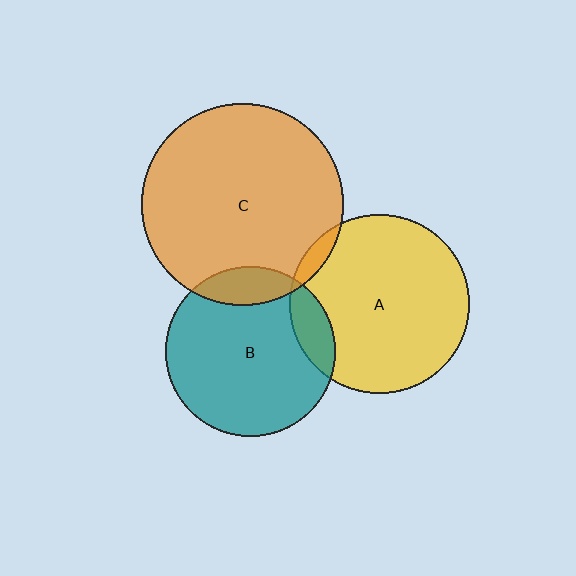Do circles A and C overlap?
Yes.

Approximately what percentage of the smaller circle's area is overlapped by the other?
Approximately 5%.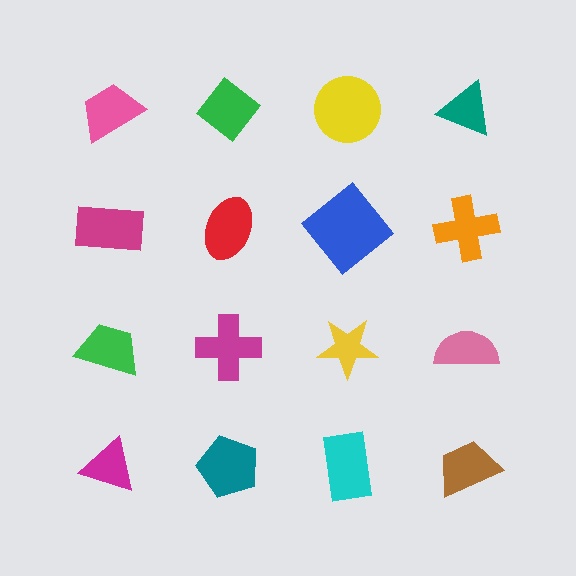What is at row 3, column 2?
A magenta cross.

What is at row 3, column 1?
A green trapezoid.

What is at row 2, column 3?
A blue diamond.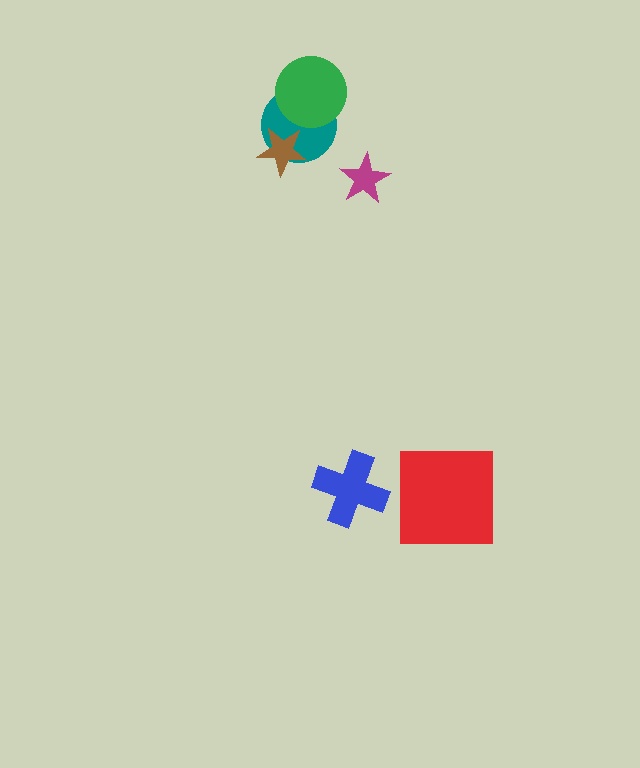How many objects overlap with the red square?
0 objects overlap with the red square.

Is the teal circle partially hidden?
Yes, it is partially covered by another shape.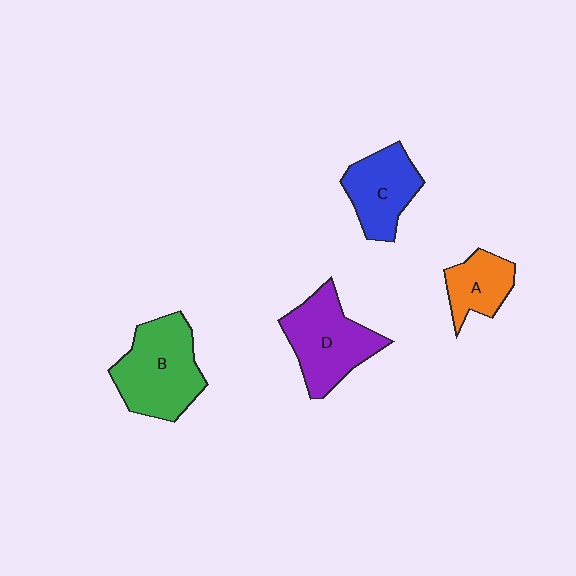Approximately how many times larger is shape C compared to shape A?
Approximately 1.4 times.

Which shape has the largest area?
Shape B (green).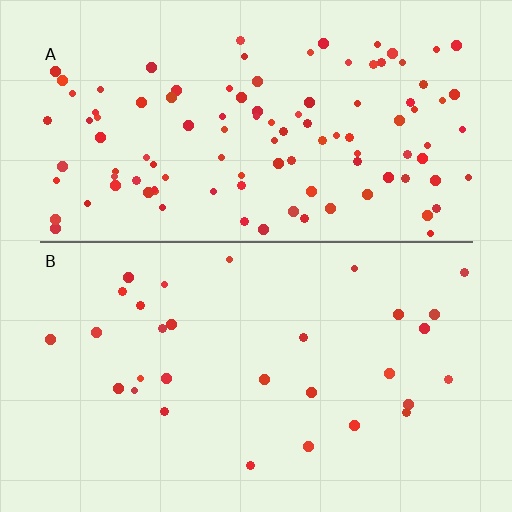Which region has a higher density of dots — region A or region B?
A (the top).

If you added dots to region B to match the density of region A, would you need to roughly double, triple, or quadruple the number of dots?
Approximately triple.